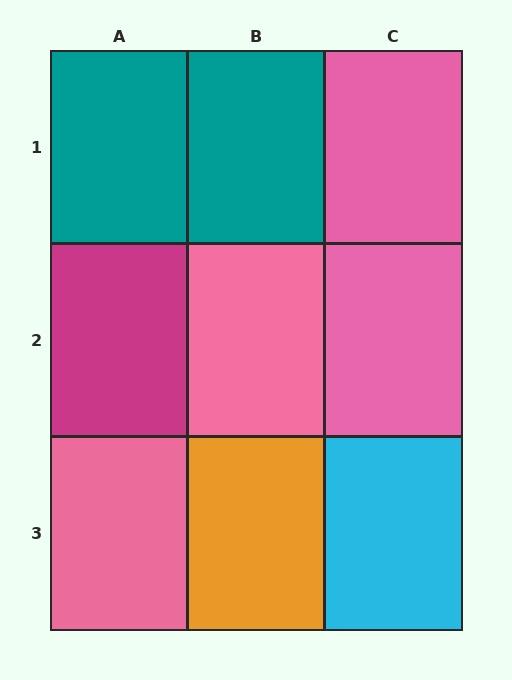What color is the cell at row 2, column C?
Pink.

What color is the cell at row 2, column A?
Magenta.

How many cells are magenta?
1 cell is magenta.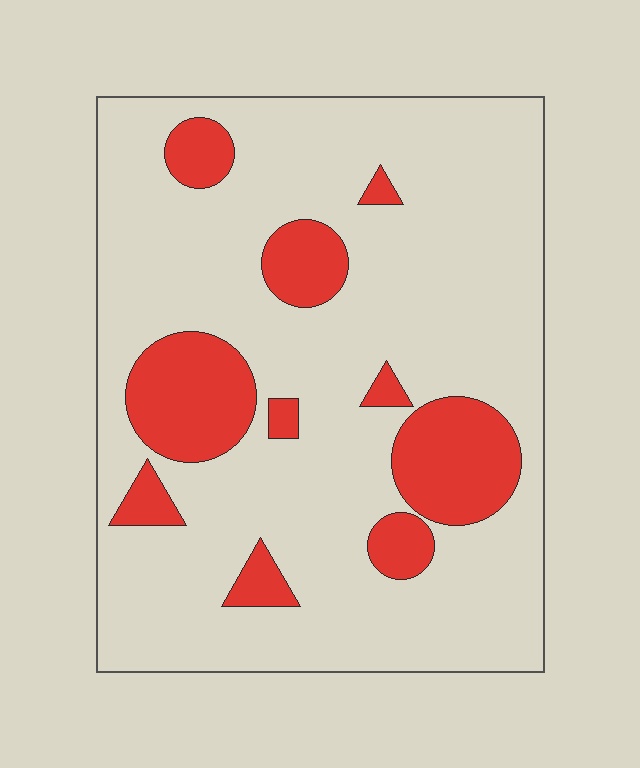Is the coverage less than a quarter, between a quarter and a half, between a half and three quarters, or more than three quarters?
Less than a quarter.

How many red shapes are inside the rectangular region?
10.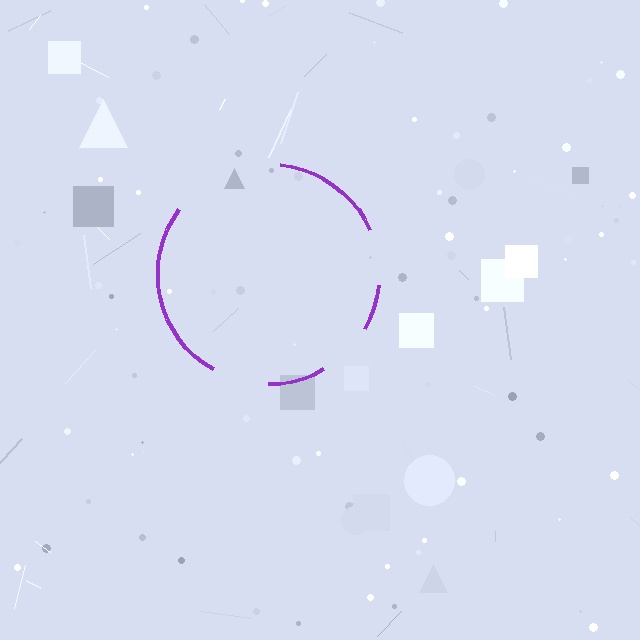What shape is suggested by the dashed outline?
The dashed outline suggests a circle.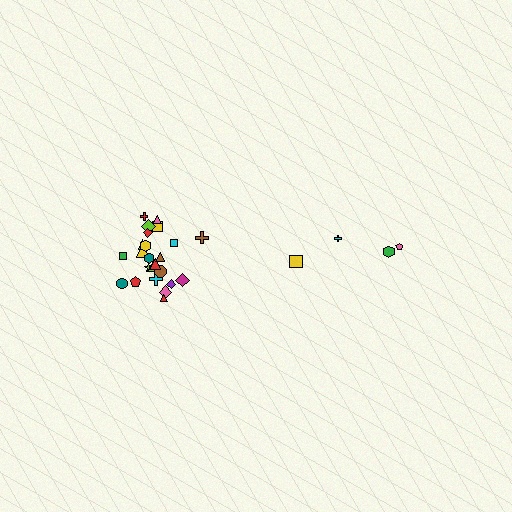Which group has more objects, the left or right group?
The left group.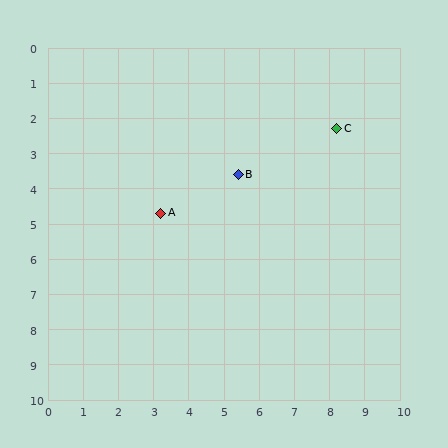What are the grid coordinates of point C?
Point C is at approximately (8.2, 2.3).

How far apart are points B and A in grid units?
Points B and A are about 2.5 grid units apart.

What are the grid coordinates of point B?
Point B is at approximately (5.4, 3.6).